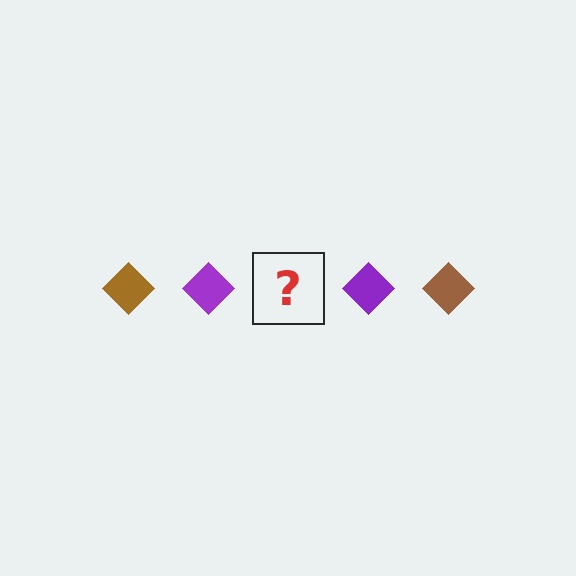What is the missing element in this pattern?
The missing element is a brown diamond.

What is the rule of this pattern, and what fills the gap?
The rule is that the pattern cycles through brown, purple diamonds. The gap should be filled with a brown diamond.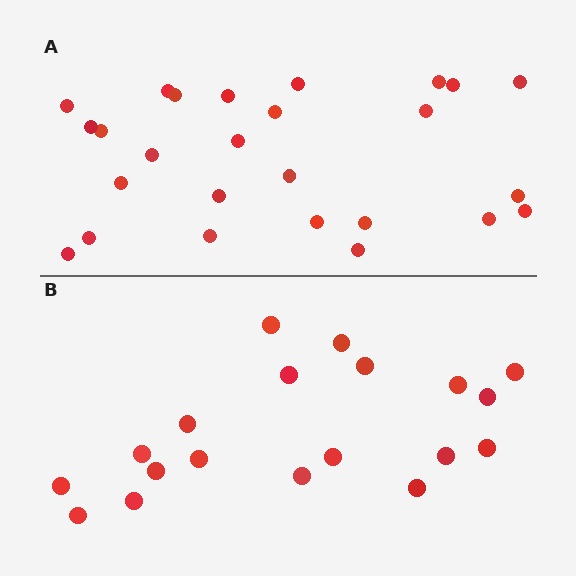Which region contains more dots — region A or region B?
Region A (the top region) has more dots.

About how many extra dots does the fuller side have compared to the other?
Region A has roughly 8 or so more dots than region B.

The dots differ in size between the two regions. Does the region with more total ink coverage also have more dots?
No. Region B has more total ink coverage because its dots are larger, but region A actually contains more individual dots. Total area can be misleading — the number of items is what matters here.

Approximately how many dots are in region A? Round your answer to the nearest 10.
About 30 dots. (The exact count is 26, which rounds to 30.)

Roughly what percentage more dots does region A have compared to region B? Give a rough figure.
About 35% more.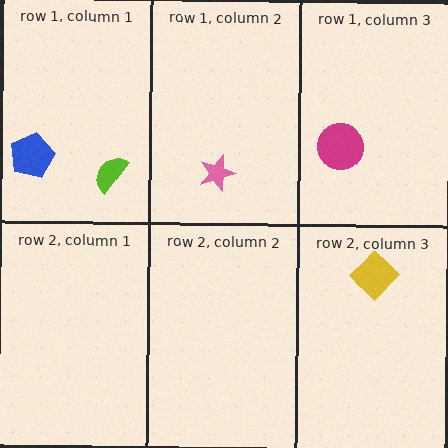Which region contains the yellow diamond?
The row 2, column 3 region.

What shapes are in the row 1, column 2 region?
The pink star.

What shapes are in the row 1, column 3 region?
The magenta circle.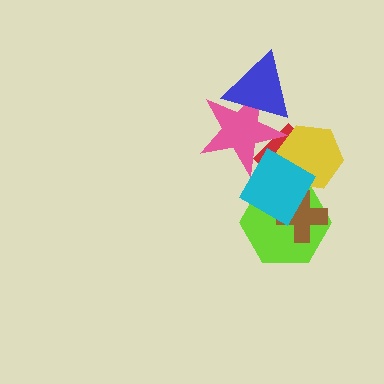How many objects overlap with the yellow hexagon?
3 objects overlap with the yellow hexagon.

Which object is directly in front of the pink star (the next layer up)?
The cyan diamond is directly in front of the pink star.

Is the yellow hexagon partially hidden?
Yes, it is partially covered by another shape.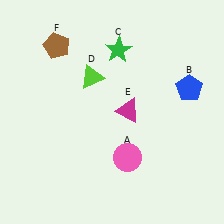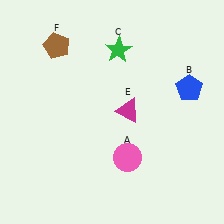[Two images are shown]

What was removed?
The lime triangle (D) was removed in Image 2.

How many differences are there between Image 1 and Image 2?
There is 1 difference between the two images.